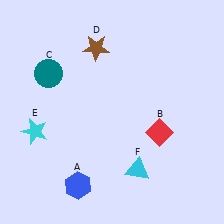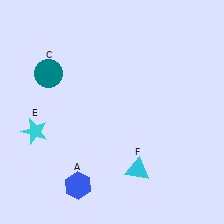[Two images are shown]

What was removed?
The red diamond (B), the brown star (D) were removed in Image 2.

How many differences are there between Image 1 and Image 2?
There are 2 differences between the two images.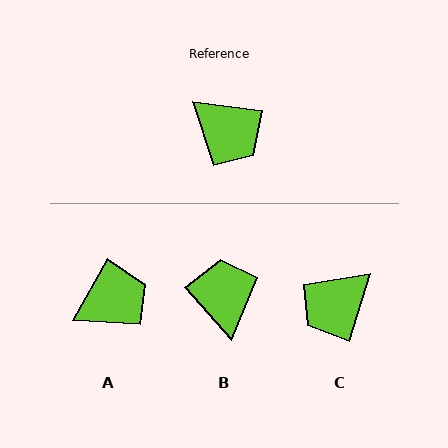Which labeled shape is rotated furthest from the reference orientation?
B, about 139 degrees away.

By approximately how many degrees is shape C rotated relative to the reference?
Approximately 99 degrees clockwise.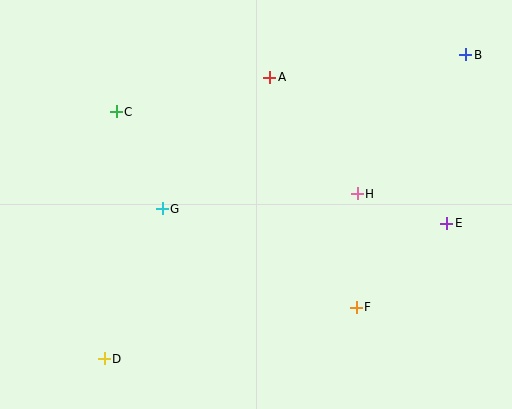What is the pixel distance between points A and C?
The distance between A and C is 157 pixels.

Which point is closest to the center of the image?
Point G at (162, 209) is closest to the center.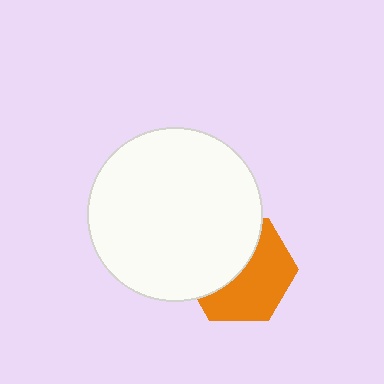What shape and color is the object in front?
The object in front is a white circle.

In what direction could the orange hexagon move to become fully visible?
The orange hexagon could move toward the lower-right. That would shift it out from behind the white circle entirely.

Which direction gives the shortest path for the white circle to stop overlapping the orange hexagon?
Moving toward the upper-left gives the shortest separation.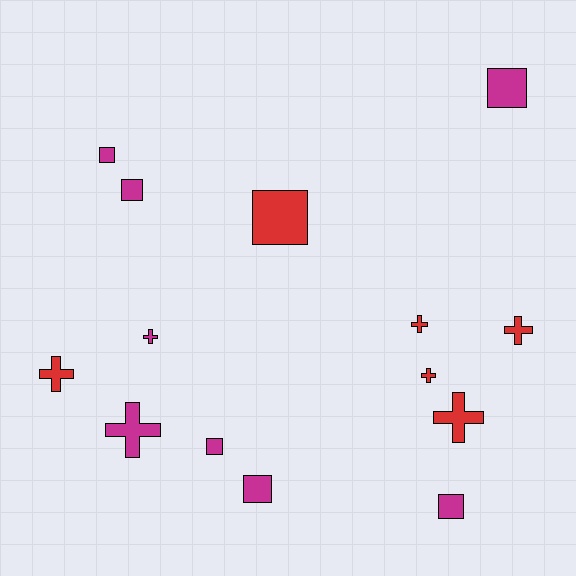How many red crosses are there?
There are 5 red crosses.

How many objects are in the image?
There are 14 objects.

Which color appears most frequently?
Magenta, with 8 objects.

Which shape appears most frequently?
Cross, with 7 objects.